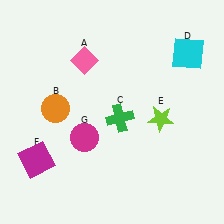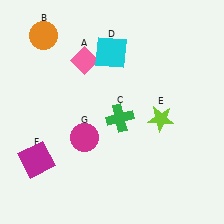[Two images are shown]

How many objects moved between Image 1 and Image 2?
2 objects moved between the two images.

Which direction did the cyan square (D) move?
The cyan square (D) moved left.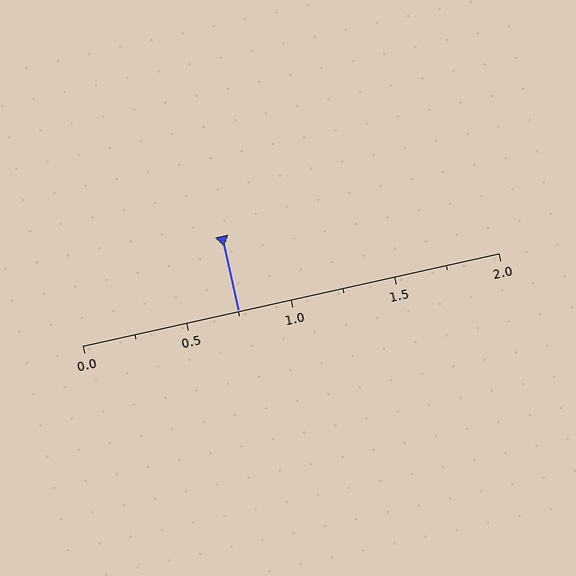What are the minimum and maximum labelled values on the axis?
The axis runs from 0.0 to 2.0.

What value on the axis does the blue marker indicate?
The marker indicates approximately 0.75.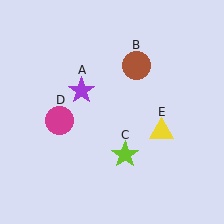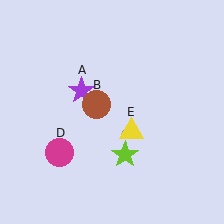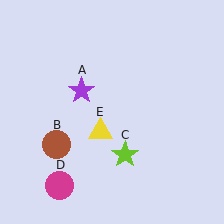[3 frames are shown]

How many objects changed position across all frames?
3 objects changed position: brown circle (object B), magenta circle (object D), yellow triangle (object E).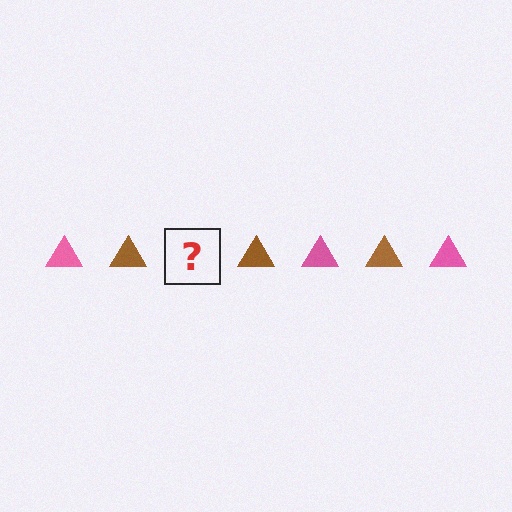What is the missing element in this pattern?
The missing element is a pink triangle.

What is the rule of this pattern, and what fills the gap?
The rule is that the pattern cycles through pink, brown triangles. The gap should be filled with a pink triangle.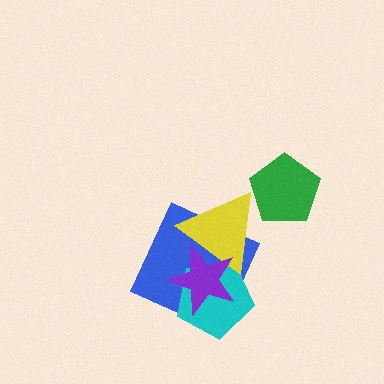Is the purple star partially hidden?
No, no other shape covers it.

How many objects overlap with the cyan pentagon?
3 objects overlap with the cyan pentagon.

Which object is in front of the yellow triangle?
The purple star is in front of the yellow triangle.